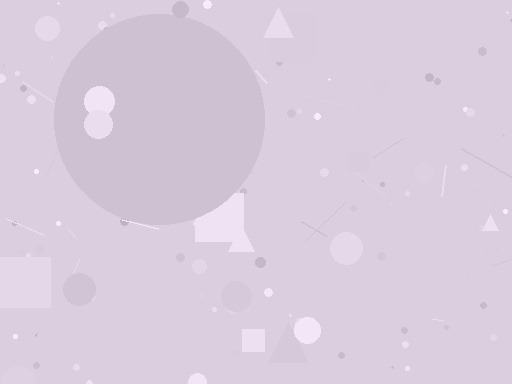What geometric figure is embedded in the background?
A circle is embedded in the background.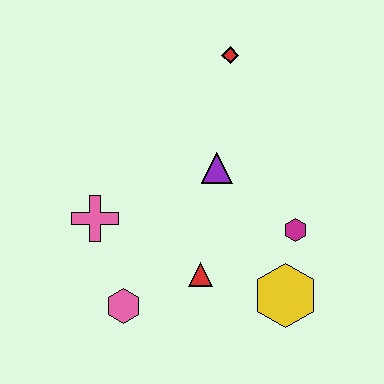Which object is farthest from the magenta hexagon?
The pink cross is farthest from the magenta hexagon.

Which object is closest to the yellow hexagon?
The magenta hexagon is closest to the yellow hexagon.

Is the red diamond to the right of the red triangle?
Yes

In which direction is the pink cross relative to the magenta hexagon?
The pink cross is to the left of the magenta hexagon.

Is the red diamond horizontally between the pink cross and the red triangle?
No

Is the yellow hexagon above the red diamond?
No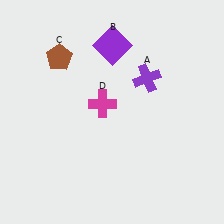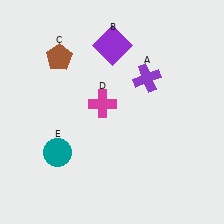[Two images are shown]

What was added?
A teal circle (E) was added in Image 2.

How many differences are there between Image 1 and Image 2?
There is 1 difference between the two images.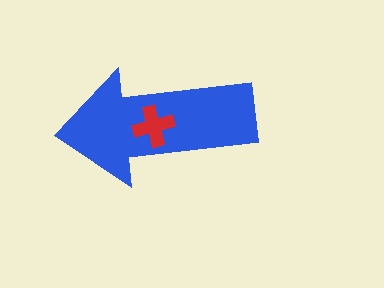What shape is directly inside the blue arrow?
The red cross.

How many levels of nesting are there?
2.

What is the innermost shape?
The red cross.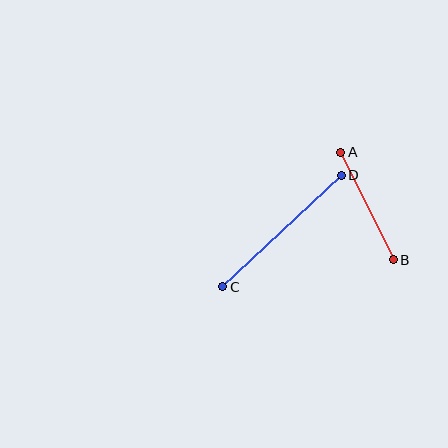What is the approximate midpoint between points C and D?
The midpoint is at approximately (282, 231) pixels.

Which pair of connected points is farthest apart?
Points C and D are farthest apart.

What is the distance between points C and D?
The distance is approximately 163 pixels.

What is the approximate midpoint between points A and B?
The midpoint is at approximately (367, 206) pixels.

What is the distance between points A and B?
The distance is approximately 120 pixels.